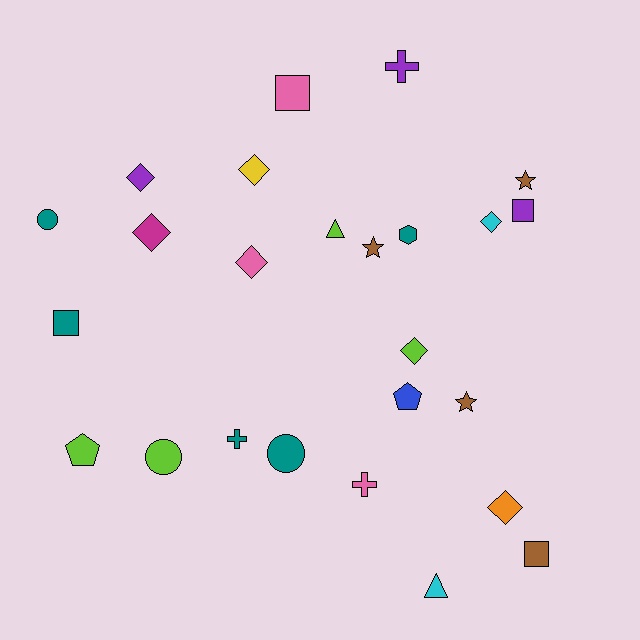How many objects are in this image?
There are 25 objects.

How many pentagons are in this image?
There are 2 pentagons.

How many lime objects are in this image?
There are 4 lime objects.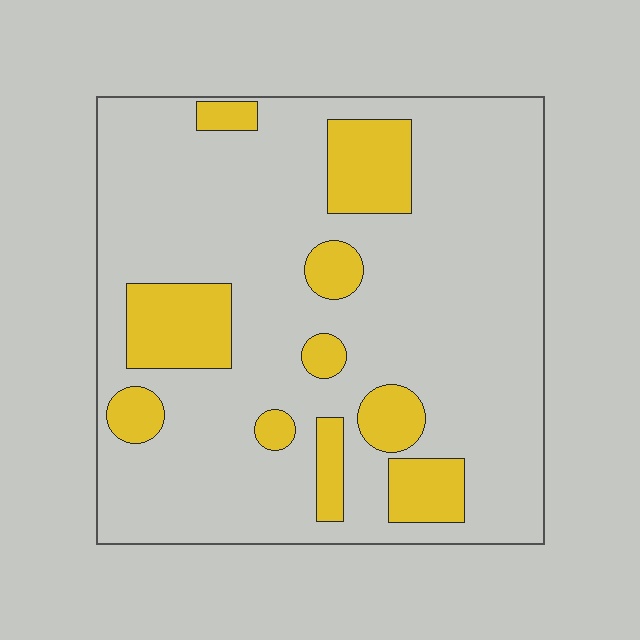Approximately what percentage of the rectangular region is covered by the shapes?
Approximately 20%.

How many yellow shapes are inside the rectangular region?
10.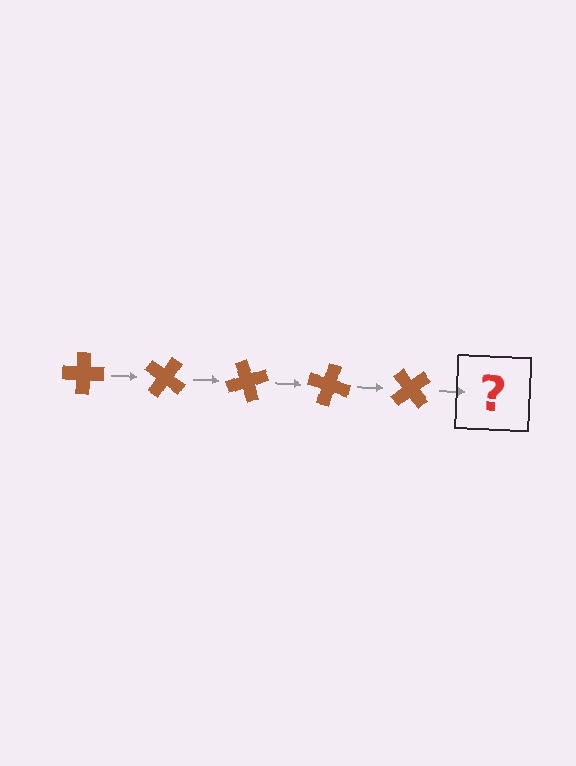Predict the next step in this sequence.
The next step is a brown cross rotated 175 degrees.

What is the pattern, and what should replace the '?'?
The pattern is that the cross rotates 35 degrees each step. The '?' should be a brown cross rotated 175 degrees.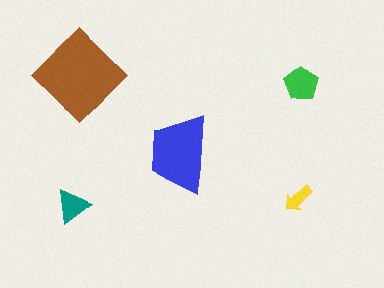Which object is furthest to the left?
The teal triangle is leftmost.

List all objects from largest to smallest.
The brown diamond, the blue trapezoid, the green pentagon, the teal triangle, the yellow arrow.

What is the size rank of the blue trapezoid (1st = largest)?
2nd.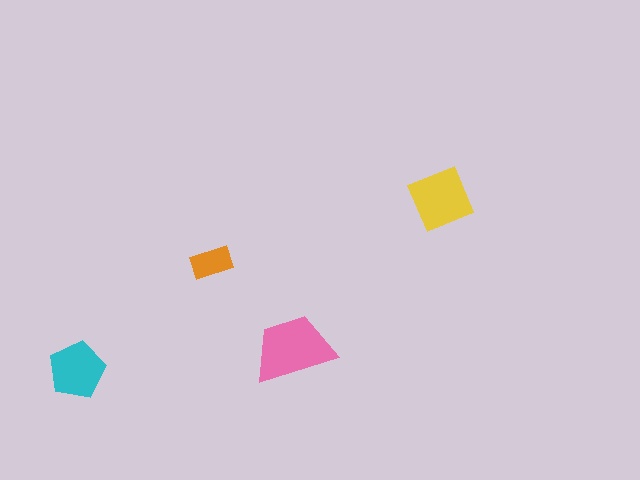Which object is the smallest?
The orange rectangle.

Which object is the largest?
The pink trapezoid.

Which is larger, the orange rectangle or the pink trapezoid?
The pink trapezoid.